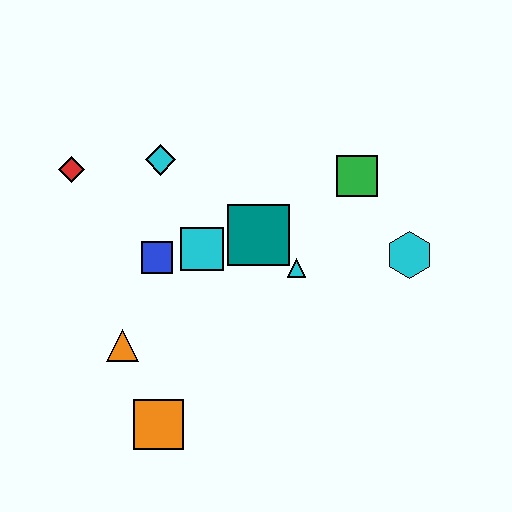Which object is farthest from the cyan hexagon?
The red diamond is farthest from the cyan hexagon.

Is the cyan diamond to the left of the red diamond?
No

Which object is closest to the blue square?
The cyan square is closest to the blue square.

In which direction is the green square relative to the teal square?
The green square is to the right of the teal square.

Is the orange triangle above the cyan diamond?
No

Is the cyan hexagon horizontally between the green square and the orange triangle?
No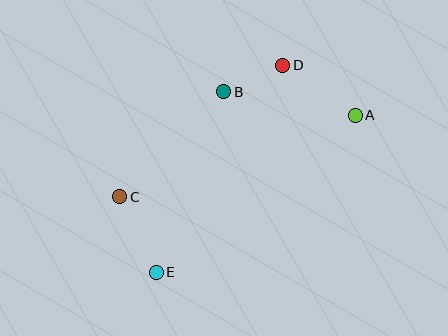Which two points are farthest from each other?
Points A and E are farthest from each other.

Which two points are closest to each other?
Points B and D are closest to each other.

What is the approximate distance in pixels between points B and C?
The distance between B and C is approximately 148 pixels.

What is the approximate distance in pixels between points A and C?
The distance between A and C is approximately 249 pixels.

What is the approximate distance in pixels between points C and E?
The distance between C and E is approximately 84 pixels.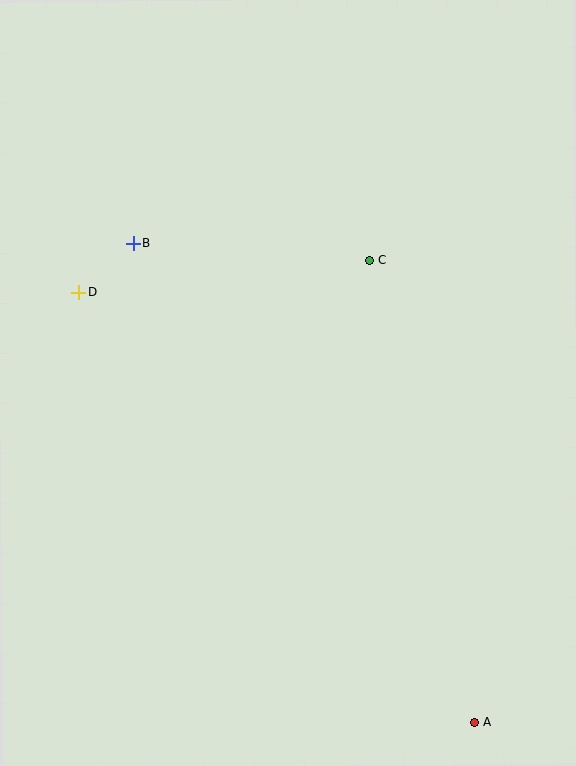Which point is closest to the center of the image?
Point C at (369, 261) is closest to the center.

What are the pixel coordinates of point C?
Point C is at (369, 261).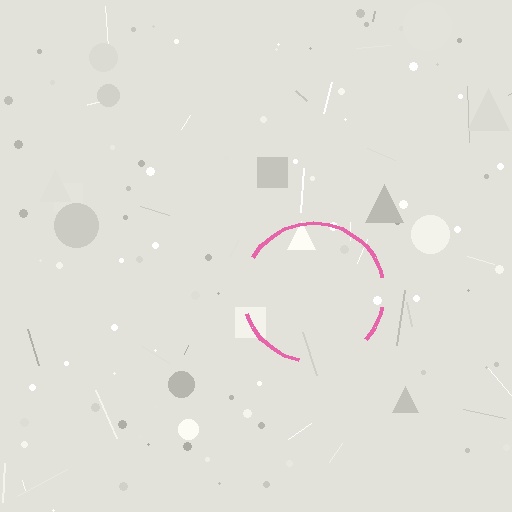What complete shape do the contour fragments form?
The contour fragments form a circle.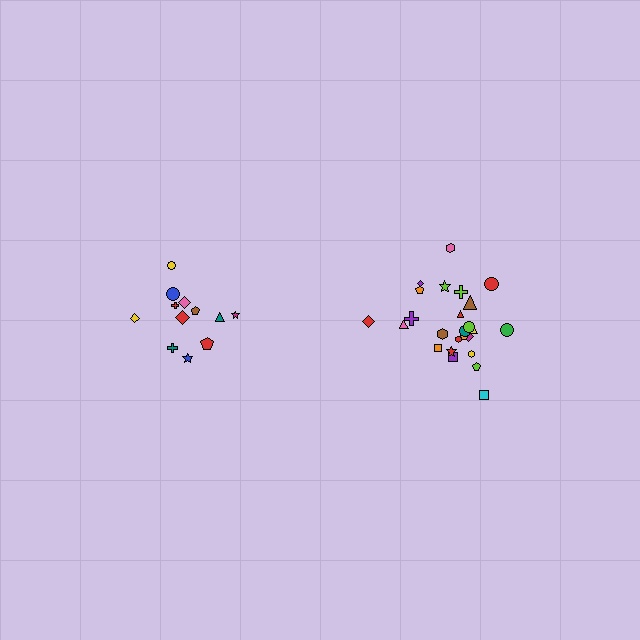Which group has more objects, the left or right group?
The right group.